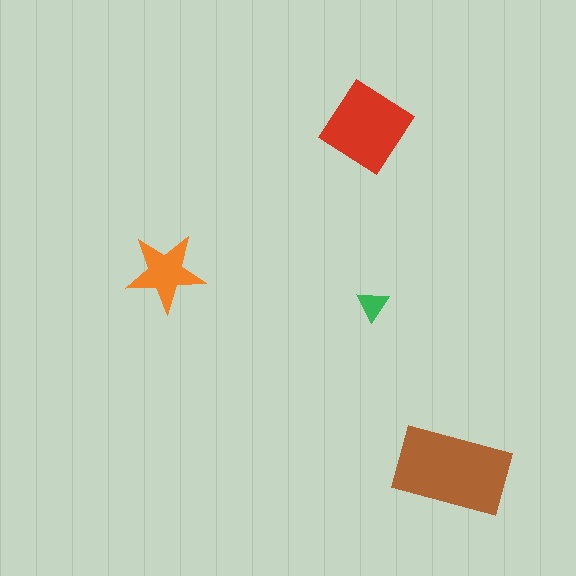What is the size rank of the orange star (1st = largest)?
3rd.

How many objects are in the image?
There are 4 objects in the image.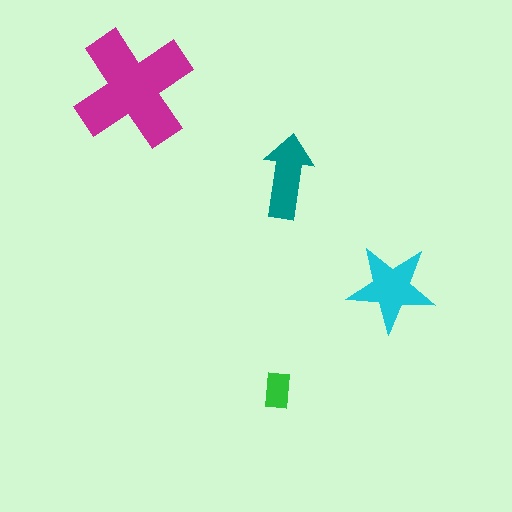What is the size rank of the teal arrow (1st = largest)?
3rd.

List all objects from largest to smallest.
The magenta cross, the cyan star, the teal arrow, the green rectangle.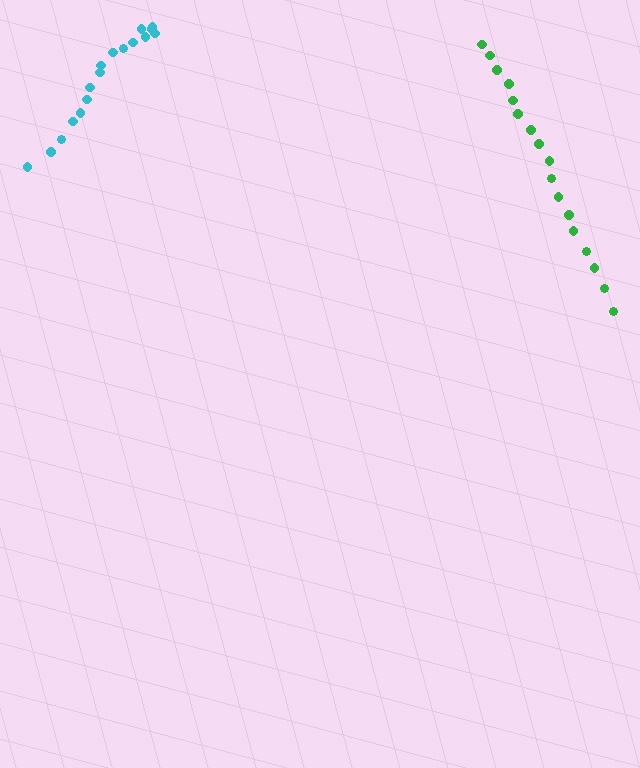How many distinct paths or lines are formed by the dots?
There are 2 distinct paths.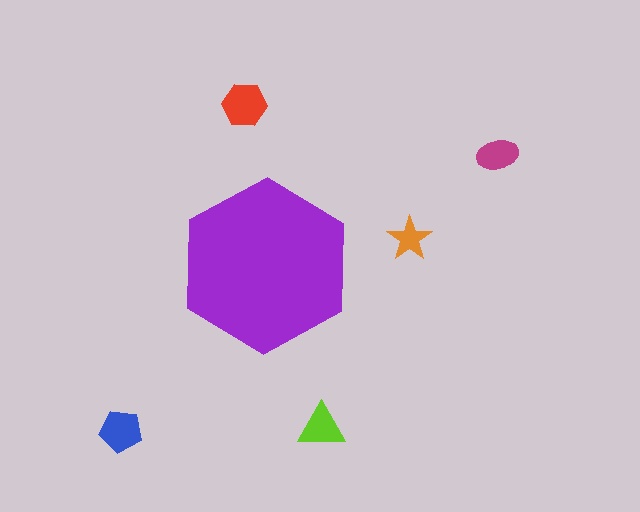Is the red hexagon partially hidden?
No, the red hexagon is fully visible.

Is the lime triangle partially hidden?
No, the lime triangle is fully visible.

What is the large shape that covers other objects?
A purple hexagon.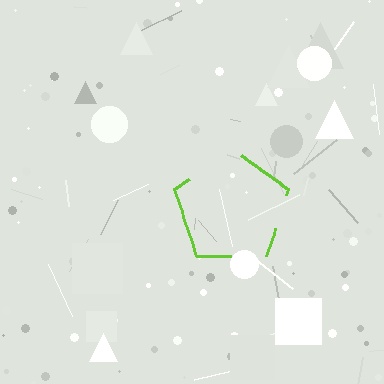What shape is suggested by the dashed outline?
The dashed outline suggests a pentagon.